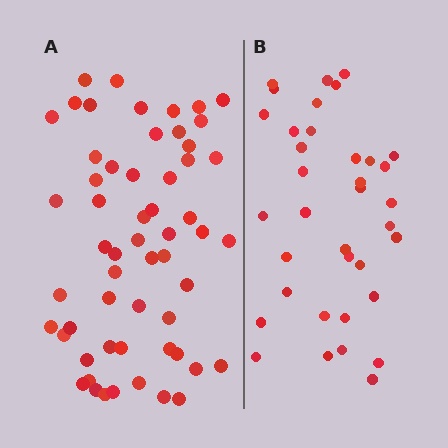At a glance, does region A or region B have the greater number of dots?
Region A (the left region) has more dots.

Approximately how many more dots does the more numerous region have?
Region A has approximately 20 more dots than region B.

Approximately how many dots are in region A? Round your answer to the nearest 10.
About 60 dots. (The exact count is 57, which rounds to 60.)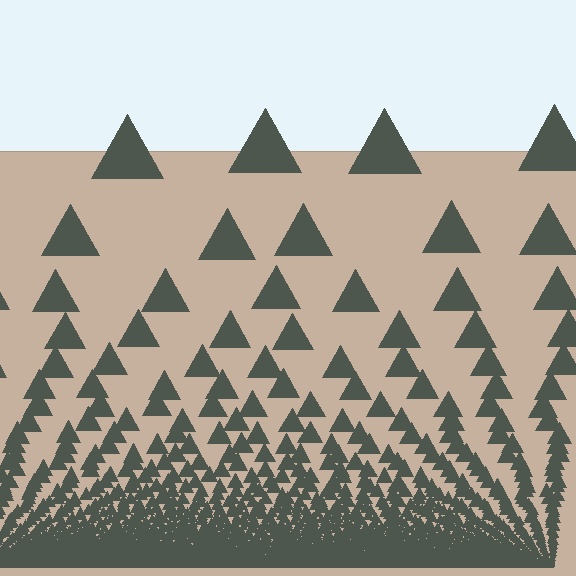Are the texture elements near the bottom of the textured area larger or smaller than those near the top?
Smaller. The gradient is inverted — elements near the bottom are smaller and denser.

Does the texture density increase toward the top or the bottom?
Density increases toward the bottom.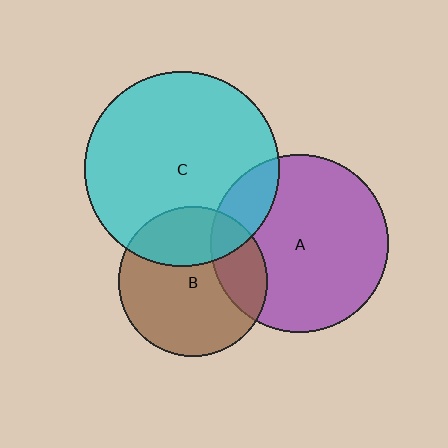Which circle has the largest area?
Circle C (cyan).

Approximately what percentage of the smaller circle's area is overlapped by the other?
Approximately 15%.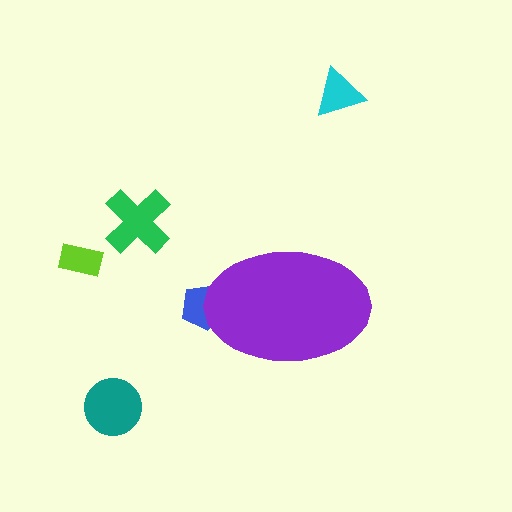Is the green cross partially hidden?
No, the green cross is fully visible.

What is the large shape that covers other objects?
A purple ellipse.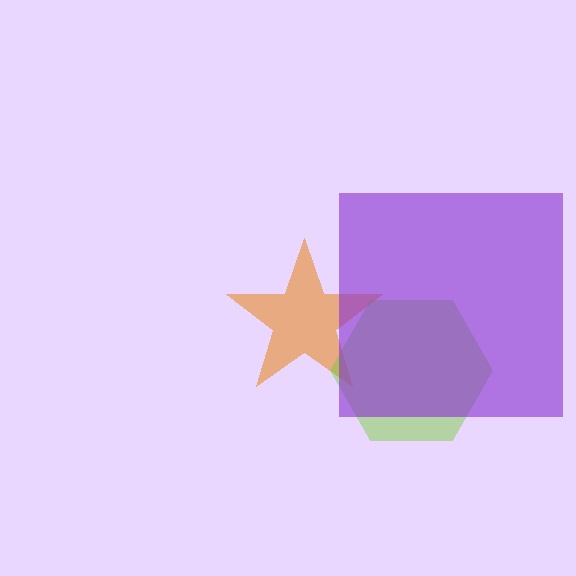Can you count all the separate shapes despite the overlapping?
Yes, there are 3 separate shapes.